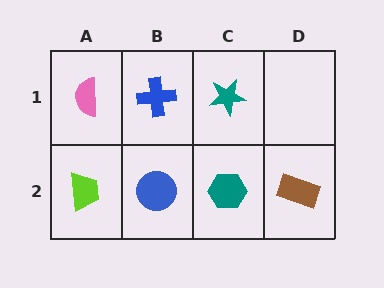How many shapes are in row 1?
3 shapes.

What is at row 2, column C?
A teal hexagon.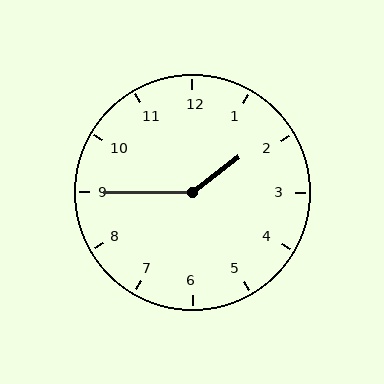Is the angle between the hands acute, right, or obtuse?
It is obtuse.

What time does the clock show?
1:45.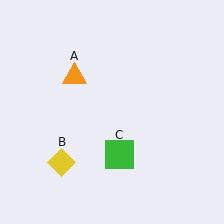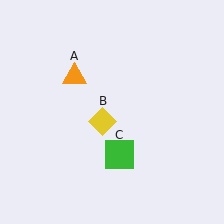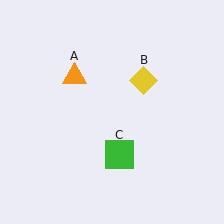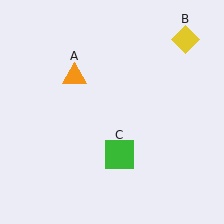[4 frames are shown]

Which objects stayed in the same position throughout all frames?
Orange triangle (object A) and green square (object C) remained stationary.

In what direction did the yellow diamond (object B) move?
The yellow diamond (object B) moved up and to the right.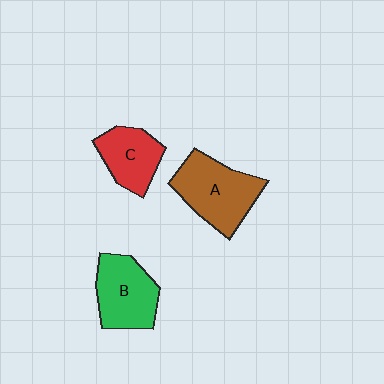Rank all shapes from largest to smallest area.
From largest to smallest: A (brown), B (green), C (red).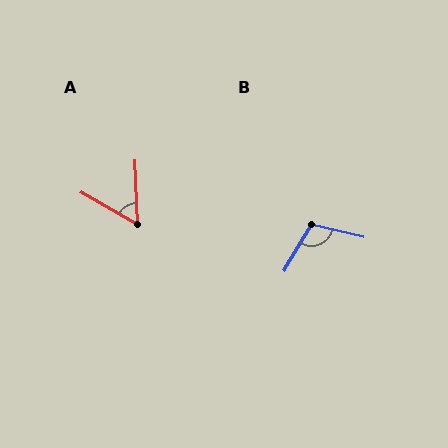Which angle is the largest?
B, at approximately 107 degrees.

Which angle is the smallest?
A, at approximately 58 degrees.